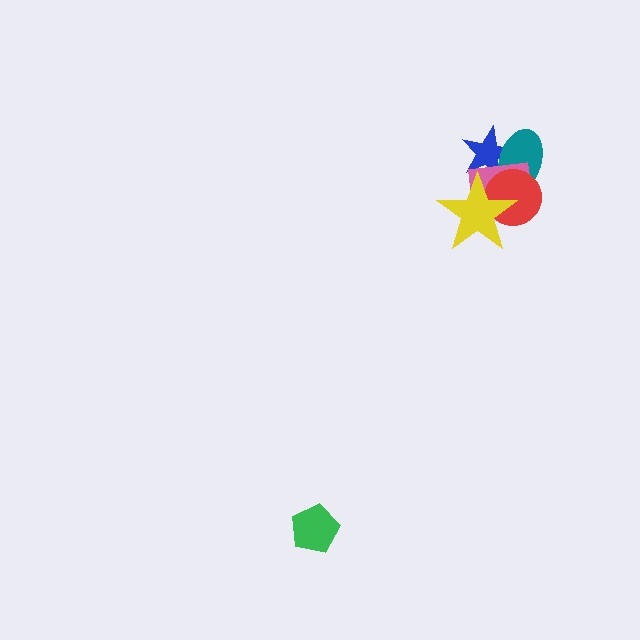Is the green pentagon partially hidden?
No, no other shape covers it.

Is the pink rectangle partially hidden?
Yes, it is partially covered by another shape.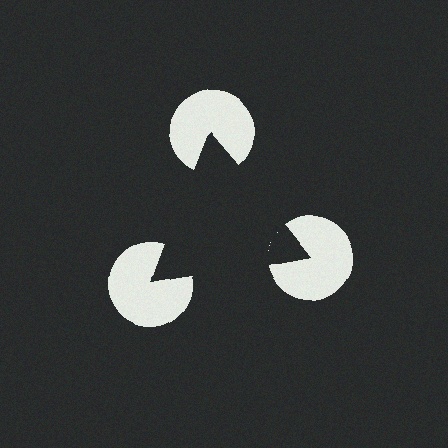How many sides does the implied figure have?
3 sides.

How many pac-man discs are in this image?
There are 3 — one at each vertex of the illusory triangle.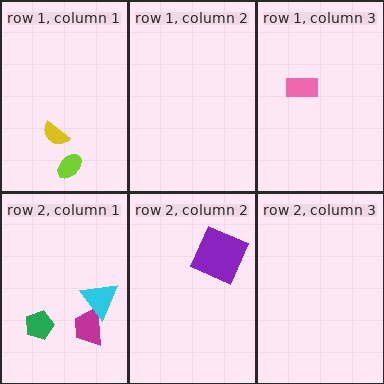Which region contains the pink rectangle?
The row 1, column 3 region.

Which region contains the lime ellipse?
The row 1, column 1 region.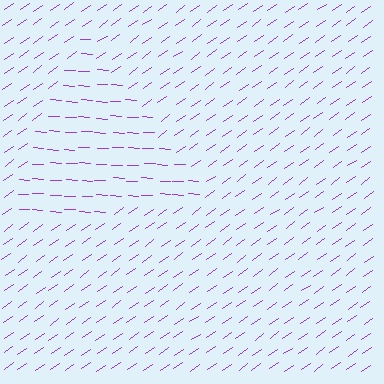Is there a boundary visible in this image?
Yes, there is a texture boundary formed by a change in line orientation.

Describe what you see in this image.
The image is filled with small purple line segments. A triangle region in the image has lines oriented differently from the surrounding lines, creating a visible texture boundary.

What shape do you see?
I see a triangle.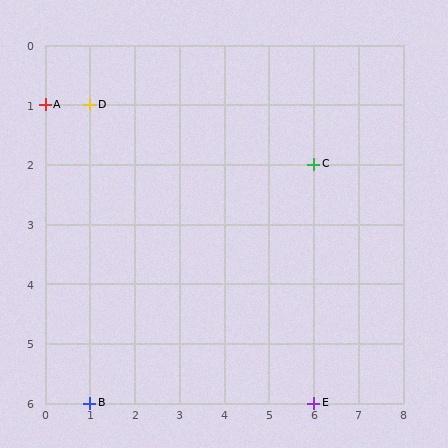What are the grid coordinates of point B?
Point B is at grid coordinates (1, 6).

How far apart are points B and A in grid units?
Points B and A are 1 column and 5 rows apart (about 5.1 grid units diagonally).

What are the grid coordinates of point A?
Point A is at grid coordinates (0, 1).